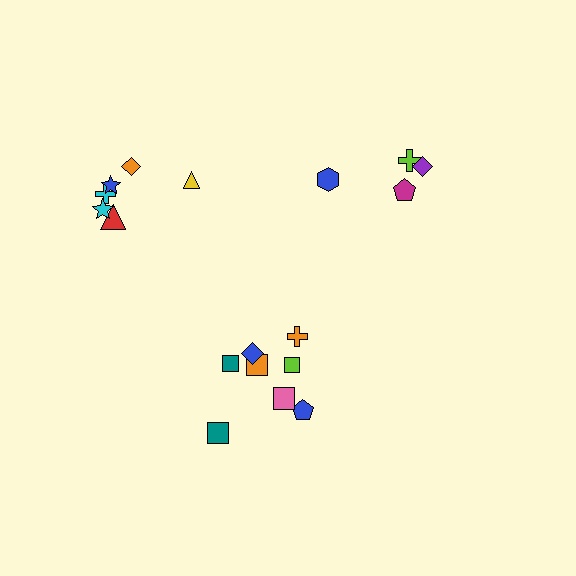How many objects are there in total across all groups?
There are 18 objects.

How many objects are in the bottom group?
There are 8 objects.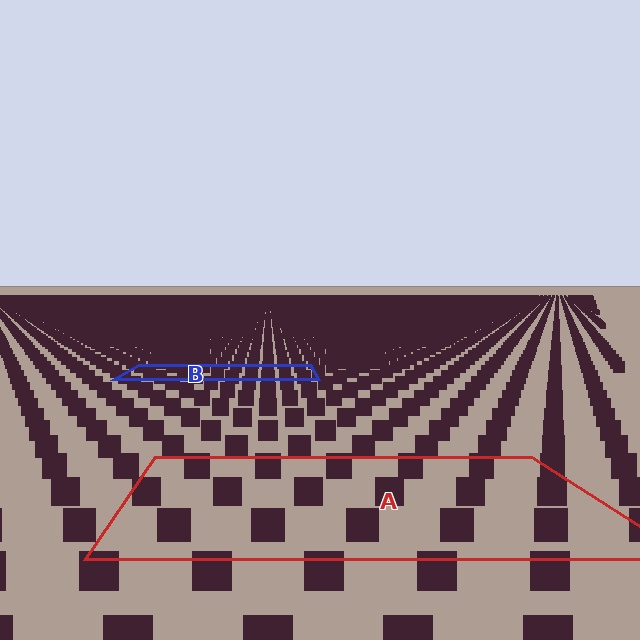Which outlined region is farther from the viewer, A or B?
Region B is farther from the viewer — the texture elements inside it appear smaller and more densely packed.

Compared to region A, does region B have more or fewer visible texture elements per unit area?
Region B has more texture elements per unit area — they are packed more densely because it is farther away.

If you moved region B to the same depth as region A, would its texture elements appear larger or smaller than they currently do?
They would appear larger. At a closer depth, the same texture elements are projected at a bigger on-screen size.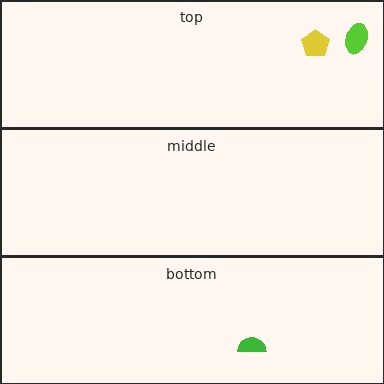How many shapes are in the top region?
2.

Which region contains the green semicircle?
The bottom region.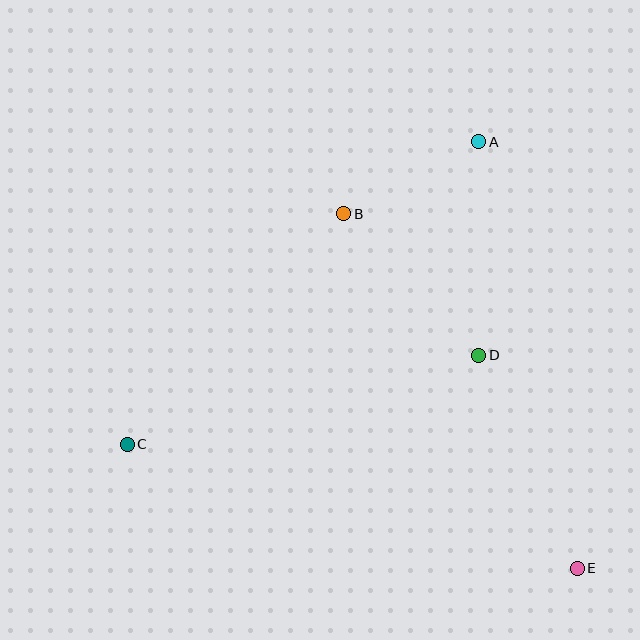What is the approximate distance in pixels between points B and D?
The distance between B and D is approximately 195 pixels.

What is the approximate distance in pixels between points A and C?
The distance between A and C is approximately 464 pixels.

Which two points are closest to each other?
Points A and B are closest to each other.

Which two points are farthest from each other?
Points C and E are farthest from each other.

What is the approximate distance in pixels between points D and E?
The distance between D and E is approximately 235 pixels.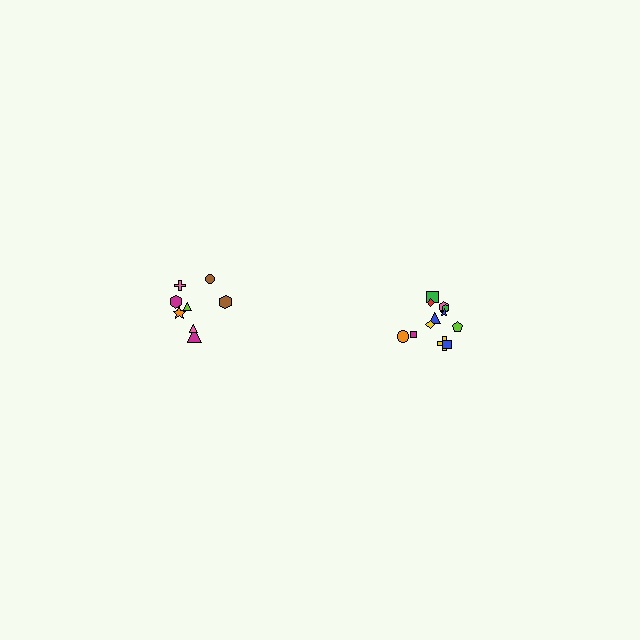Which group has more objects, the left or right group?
The right group.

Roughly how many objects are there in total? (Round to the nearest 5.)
Roughly 20 objects in total.